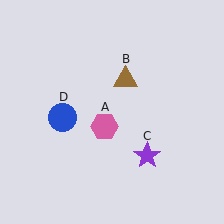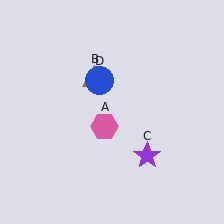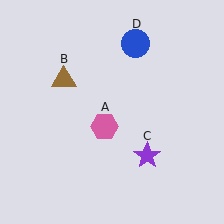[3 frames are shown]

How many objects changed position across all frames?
2 objects changed position: brown triangle (object B), blue circle (object D).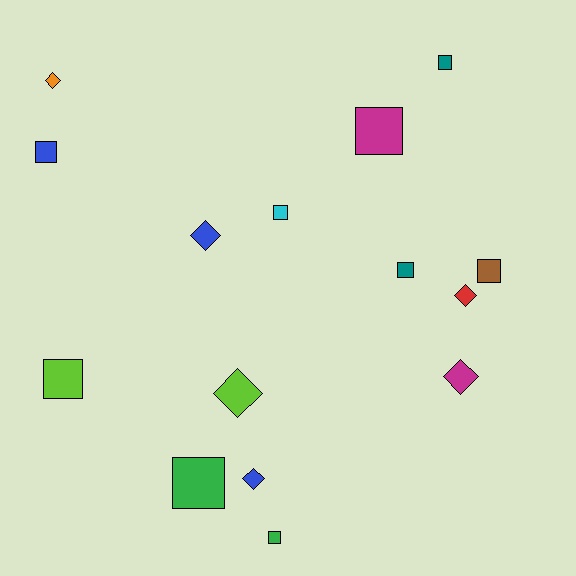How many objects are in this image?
There are 15 objects.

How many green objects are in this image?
There are 2 green objects.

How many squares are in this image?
There are 9 squares.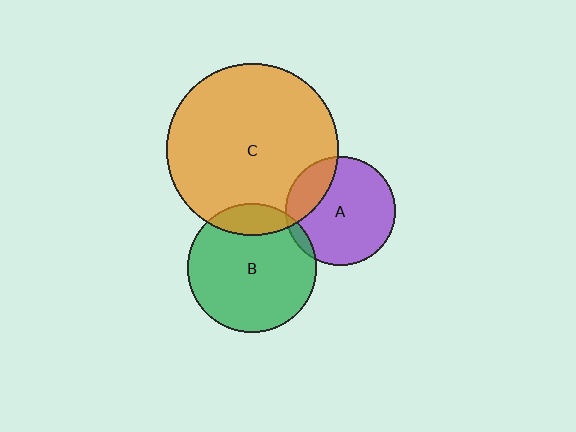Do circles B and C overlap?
Yes.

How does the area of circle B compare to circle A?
Approximately 1.4 times.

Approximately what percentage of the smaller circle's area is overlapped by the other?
Approximately 15%.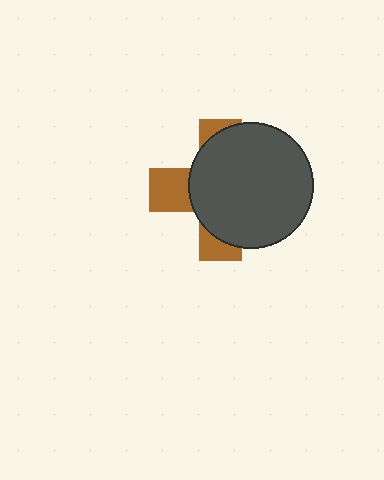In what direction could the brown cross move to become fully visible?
The brown cross could move left. That would shift it out from behind the dark gray circle entirely.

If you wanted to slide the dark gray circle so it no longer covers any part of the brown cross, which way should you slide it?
Slide it right — that is the most direct way to separate the two shapes.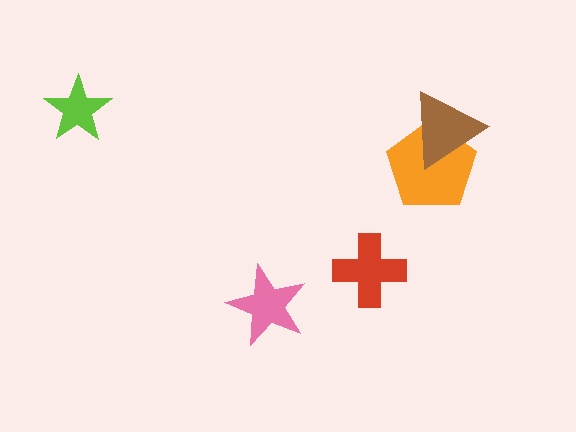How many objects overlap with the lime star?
0 objects overlap with the lime star.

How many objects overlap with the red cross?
0 objects overlap with the red cross.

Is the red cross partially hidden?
No, no other shape covers it.